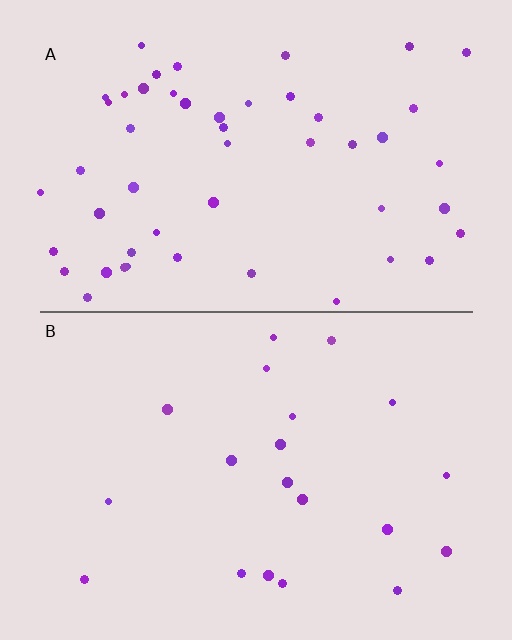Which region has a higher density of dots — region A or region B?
A (the top).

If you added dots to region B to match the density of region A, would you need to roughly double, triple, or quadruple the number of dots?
Approximately triple.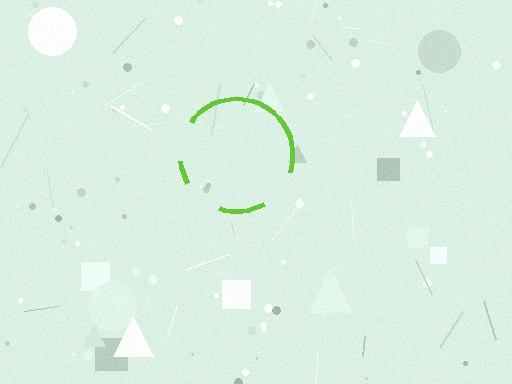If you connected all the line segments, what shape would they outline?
They would outline a circle.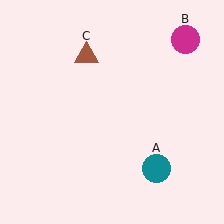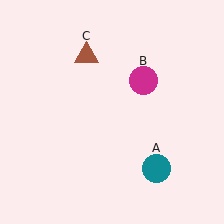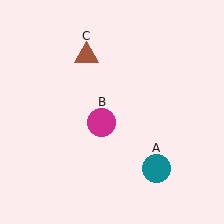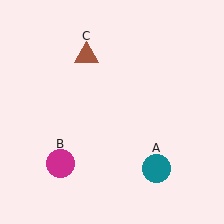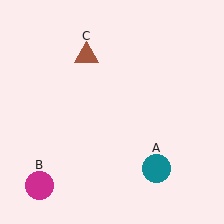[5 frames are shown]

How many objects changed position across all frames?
1 object changed position: magenta circle (object B).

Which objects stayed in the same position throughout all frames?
Teal circle (object A) and brown triangle (object C) remained stationary.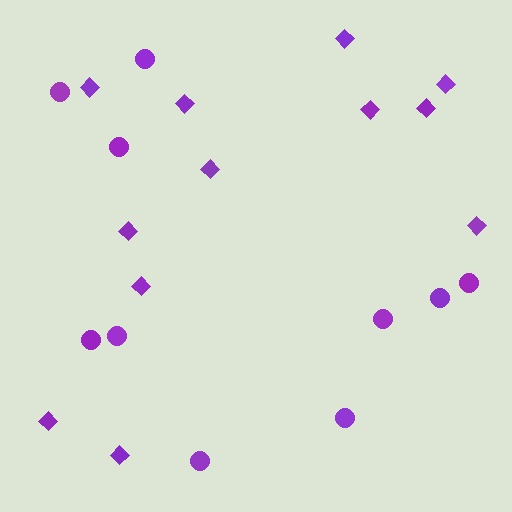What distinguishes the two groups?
There are 2 groups: one group of circles (10) and one group of diamonds (12).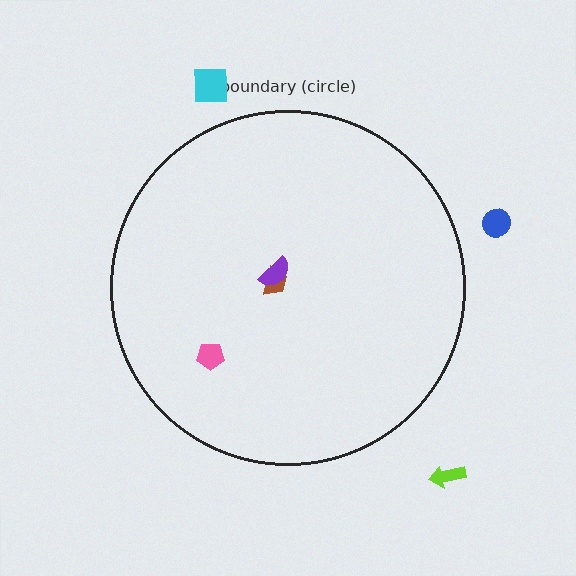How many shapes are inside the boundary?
3 inside, 3 outside.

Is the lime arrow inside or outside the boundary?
Outside.